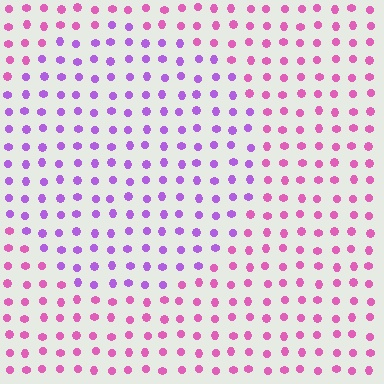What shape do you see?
I see a circle.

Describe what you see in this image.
The image is filled with small pink elements in a uniform arrangement. A circle-shaped region is visible where the elements are tinted to a slightly different hue, forming a subtle color boundary.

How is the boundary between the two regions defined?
The boundary is defined purely by a slight shift in hue (about 39 degrees). Spacing, size, and orientation are identical on both sides.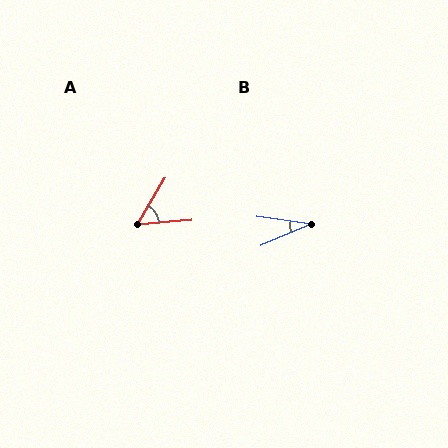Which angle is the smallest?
B, at approximately 31 degrees.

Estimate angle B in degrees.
Approximately 31 degrees.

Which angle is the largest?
A, at approximately 55 degrees.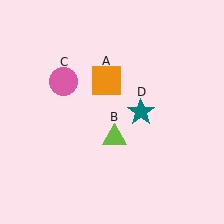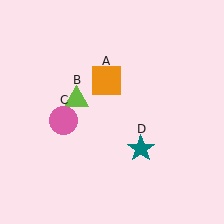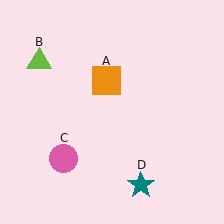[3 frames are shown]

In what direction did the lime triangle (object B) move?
The lime triangle (object B) moved up and to the left.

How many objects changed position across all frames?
3 objects changed position: lime triangle (object B), pink circle (object C), teal star (object D).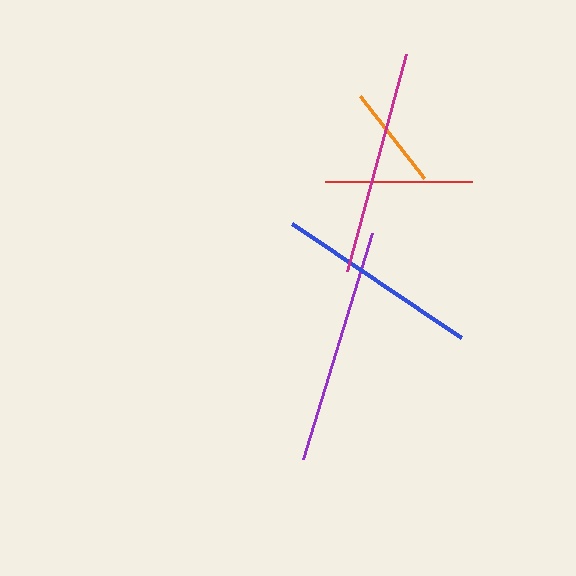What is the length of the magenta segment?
The magenta segment is approximately 224 pixels long.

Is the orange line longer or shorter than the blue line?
The blue line is longer than the orange line.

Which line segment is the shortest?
The orange line is the shortest at approximately 104 pixels.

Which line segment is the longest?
The purple line is the longest at approximately 236 pixels.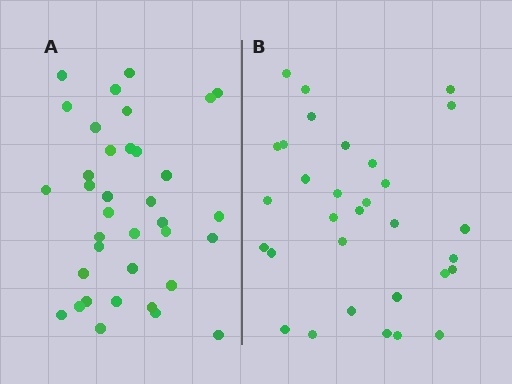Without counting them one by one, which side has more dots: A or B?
Region A (the left region) has more dots.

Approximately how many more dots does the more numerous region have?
Region A has about 5 more dots than region B.